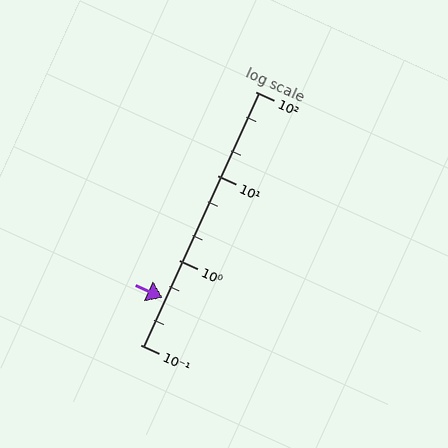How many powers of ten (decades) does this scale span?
The scale spans 3 decades, from 0.1 to 100.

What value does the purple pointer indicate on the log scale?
The pointer indicates approximately 0.36.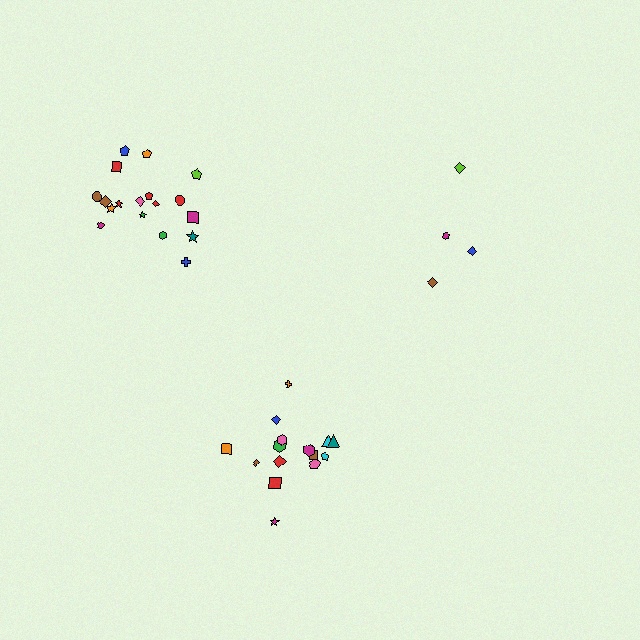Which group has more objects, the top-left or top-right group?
The top-left group.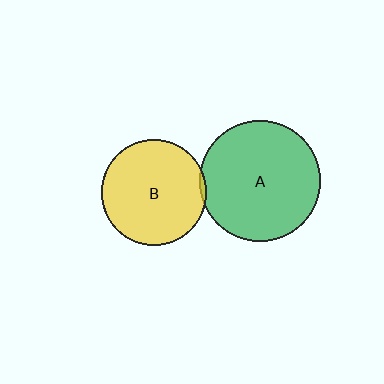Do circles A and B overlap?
Yes.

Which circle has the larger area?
Circle A (green).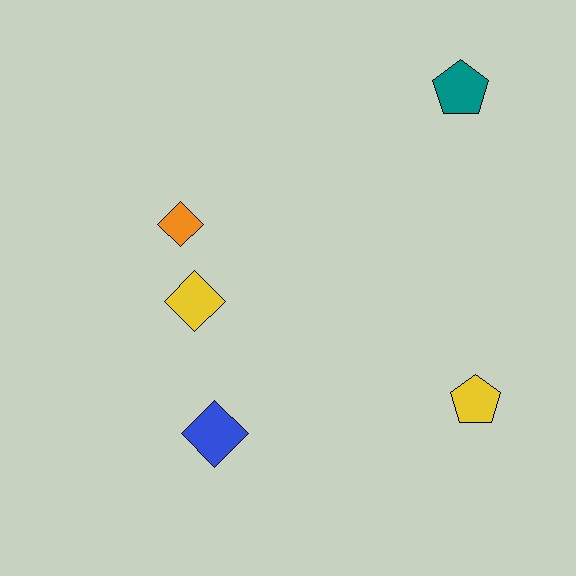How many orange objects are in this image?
There is 1 orange object.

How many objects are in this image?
There are 5 objects.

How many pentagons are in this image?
There are 2 pentagons.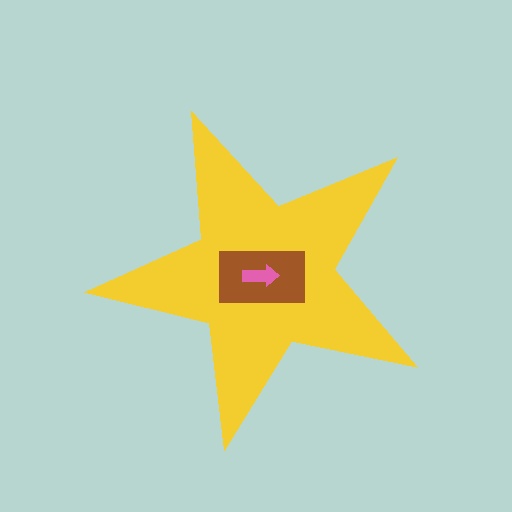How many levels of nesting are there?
3.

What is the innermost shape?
The pink arrow.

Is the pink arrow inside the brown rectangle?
Yes.